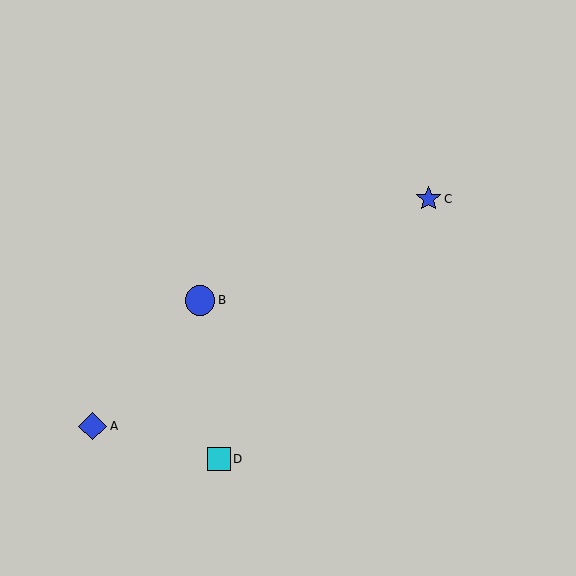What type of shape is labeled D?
Shape D is a cyan square.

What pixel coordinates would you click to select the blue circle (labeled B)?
Click at (200, 300) to select the blue circle B.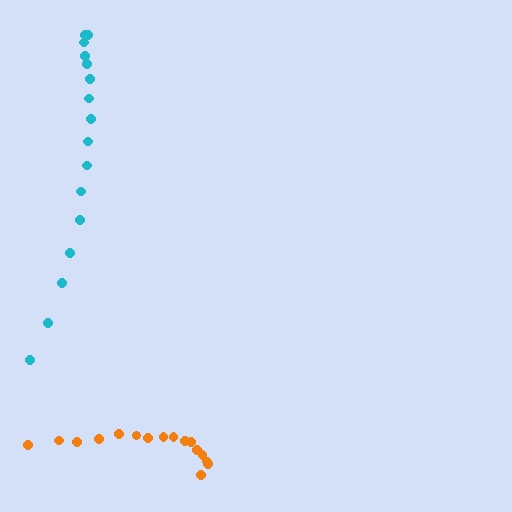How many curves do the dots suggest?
There are 2 distinct paths.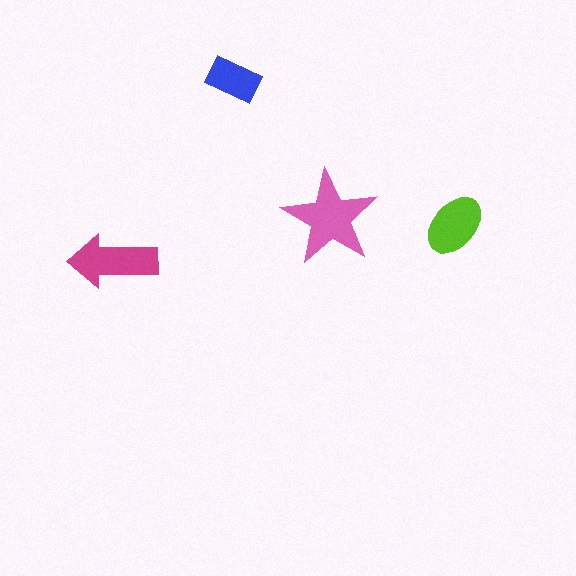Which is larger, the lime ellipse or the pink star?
The pink star.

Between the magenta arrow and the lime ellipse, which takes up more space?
The magenta arrow.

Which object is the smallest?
The blue rectangle.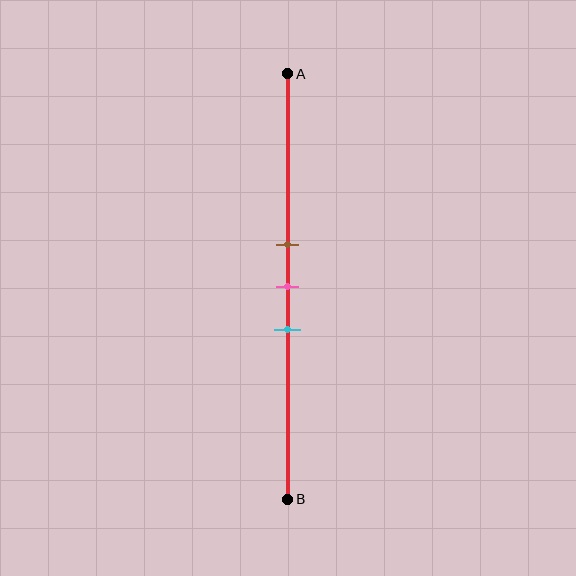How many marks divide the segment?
There are 3 marks dividing the segment.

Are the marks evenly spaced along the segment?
Yes, the marks are approximately evenly spaced.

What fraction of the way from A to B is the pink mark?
The pink mark is approximately 50% (0.5) of the way from A to B.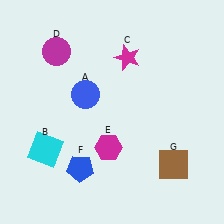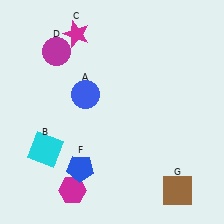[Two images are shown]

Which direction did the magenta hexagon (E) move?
The magenta hexagon (E) moved down.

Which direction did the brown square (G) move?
The brown square (G) moved down.